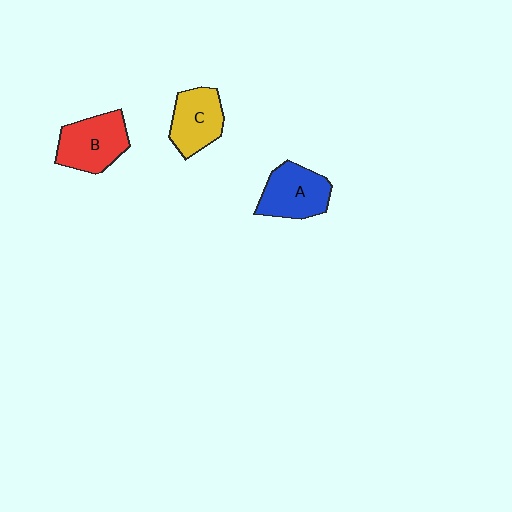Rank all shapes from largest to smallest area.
From largest to smallest: B (red), A (blue), C (yellow).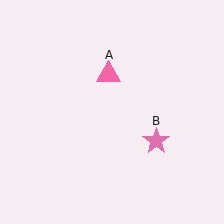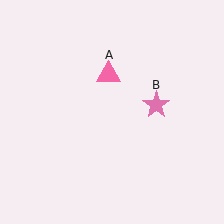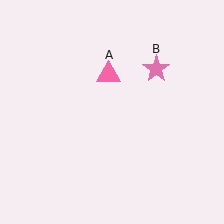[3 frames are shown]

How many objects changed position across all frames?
1 object changed position: pink star (object B).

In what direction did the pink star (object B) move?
The pink star (object B) moved up.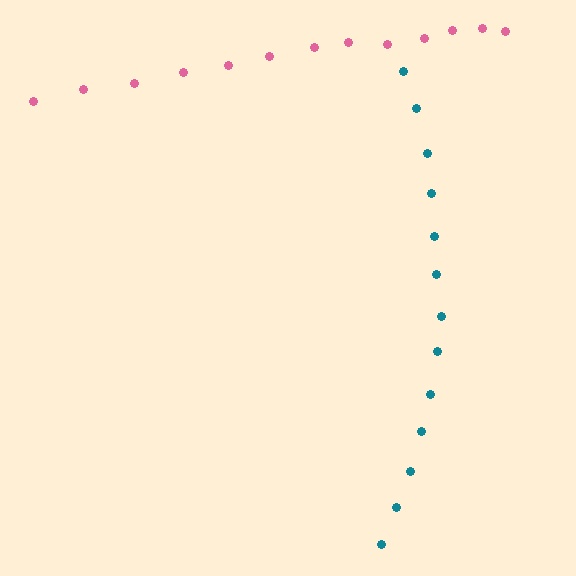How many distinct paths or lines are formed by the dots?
There are 2 distinct paths.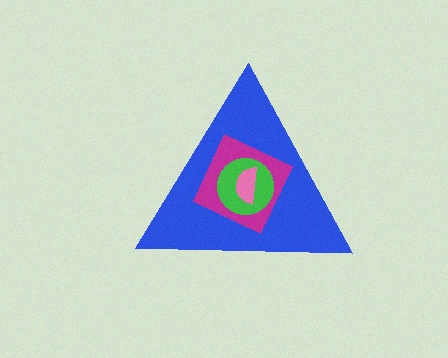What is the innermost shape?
The pink semicircle.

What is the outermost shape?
The blue triangle.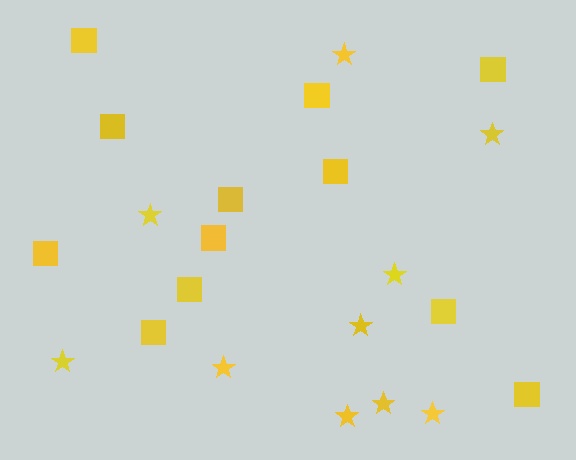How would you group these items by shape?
There are 2 groups: one group of squares (12) and one group of stars (10).